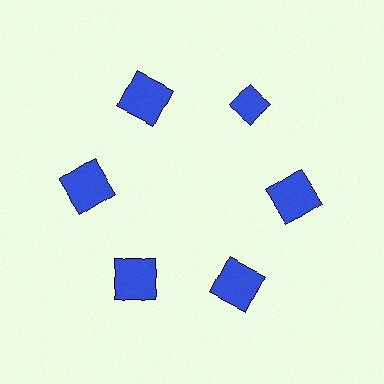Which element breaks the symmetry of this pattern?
The blue diamond at roughly the 1 o'clock position breaks the symmetry. All other shapes are blue squares.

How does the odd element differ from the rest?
It has a different shape: diamond instead of square.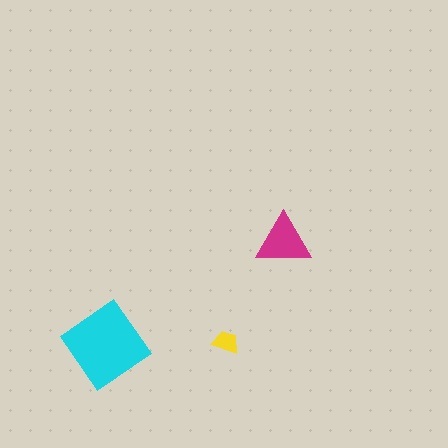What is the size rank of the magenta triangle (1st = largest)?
2nd.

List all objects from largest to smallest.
The cyan diamond, the magenta triangle, the yellow trapezoid.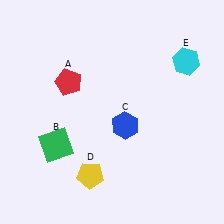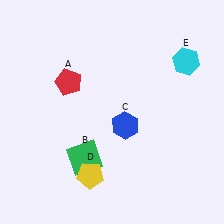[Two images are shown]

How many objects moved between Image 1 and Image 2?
1 object moved between the two images.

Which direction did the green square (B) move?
The green square (B) moved right.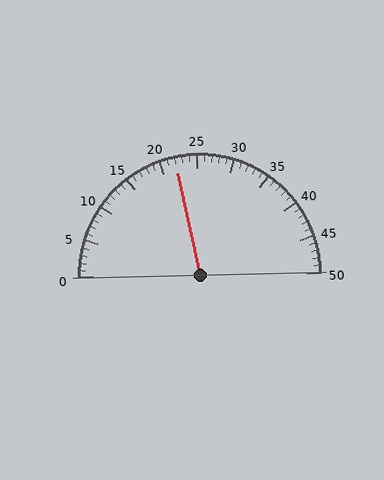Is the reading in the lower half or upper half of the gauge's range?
The reading is in the lower half of the range (0 to 50).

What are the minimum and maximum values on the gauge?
The gauge ranges from 0 to 50.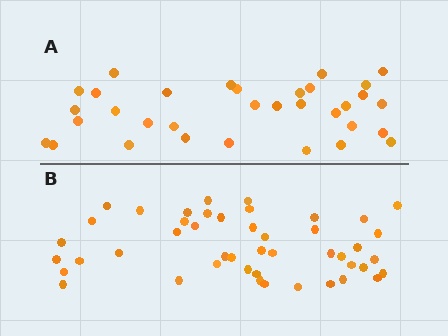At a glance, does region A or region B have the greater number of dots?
Region B (the bottom region) has more dots.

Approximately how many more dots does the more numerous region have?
Region B has approximately 15 more dots than region A.